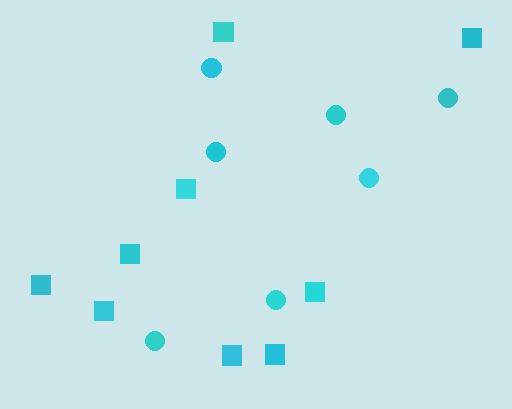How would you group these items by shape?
There are 2 groups: one group of circles (7) and one group of squares (9).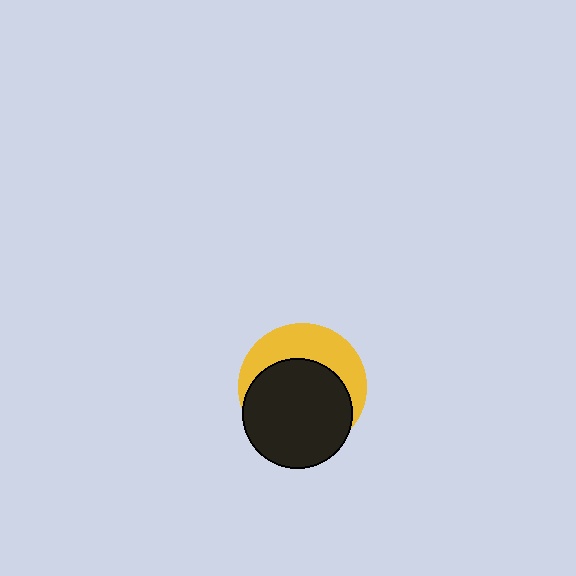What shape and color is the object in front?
The object in front is a black circle.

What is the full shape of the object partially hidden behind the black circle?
The partially hidden object is a yellow circle.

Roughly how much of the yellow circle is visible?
A small part of it is visible (roughly 39%).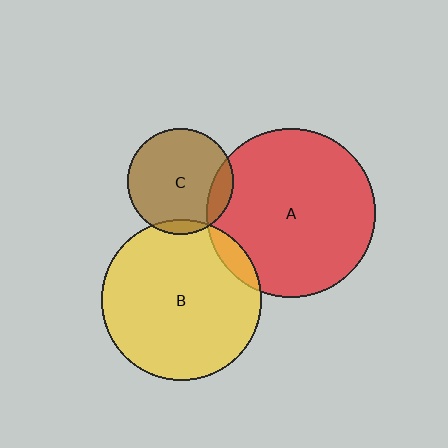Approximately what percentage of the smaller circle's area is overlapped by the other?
Approximately 5%.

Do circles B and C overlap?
Yes.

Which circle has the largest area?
Circle A (red).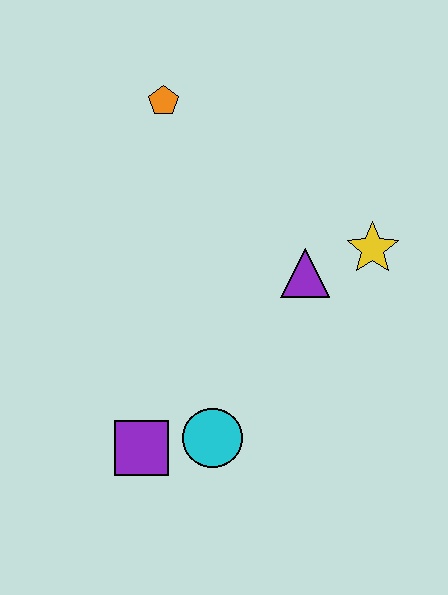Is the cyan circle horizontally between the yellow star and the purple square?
Yes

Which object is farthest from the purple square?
The orange pentagon is farthest from the purple square.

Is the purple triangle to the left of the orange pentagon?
No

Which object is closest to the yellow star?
The purple triangle is closest to the yellow star.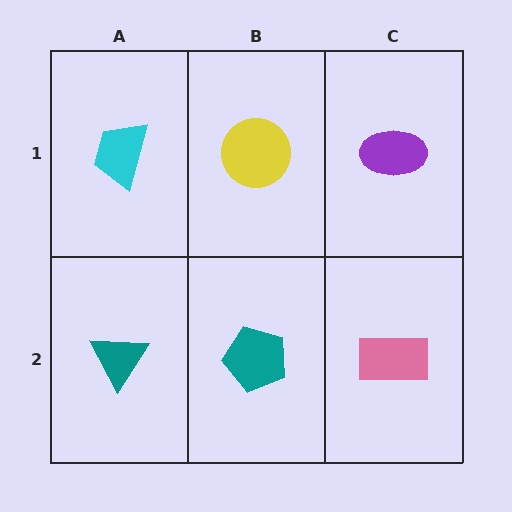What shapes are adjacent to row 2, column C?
A purple ellipse (row 1, column C), a teal pentagon (row 2, column B).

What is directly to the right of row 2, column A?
A teal pentagon.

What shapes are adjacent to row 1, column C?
A pink rectangle (row 2, column C), a yellow circle (row 1, column B).